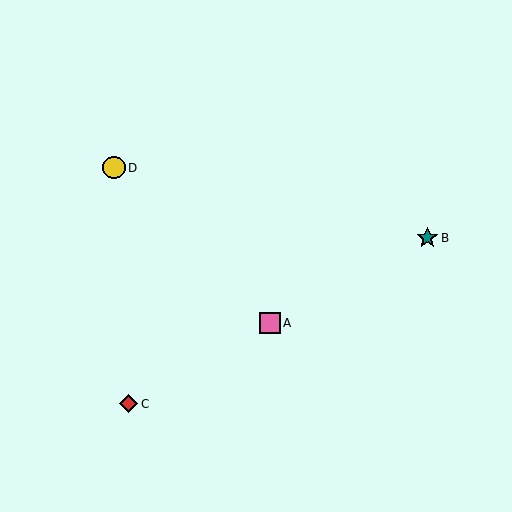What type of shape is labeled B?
Shape B is a teal star.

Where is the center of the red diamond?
The center of the red diamond is at (129, 404).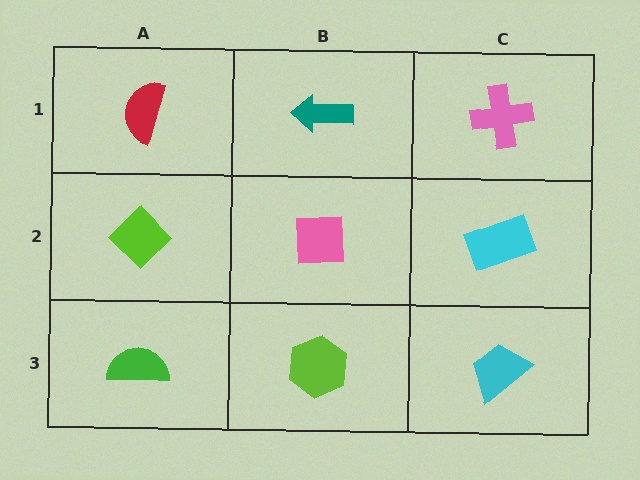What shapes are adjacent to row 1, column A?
A lime diamond (row 2, column A), a teal arrow (row 1, column B).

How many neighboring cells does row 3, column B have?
3.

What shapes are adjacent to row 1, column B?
A pink square (row 2, column B), a red semicircle (row 1, column A), a pink cross (row 1, column C).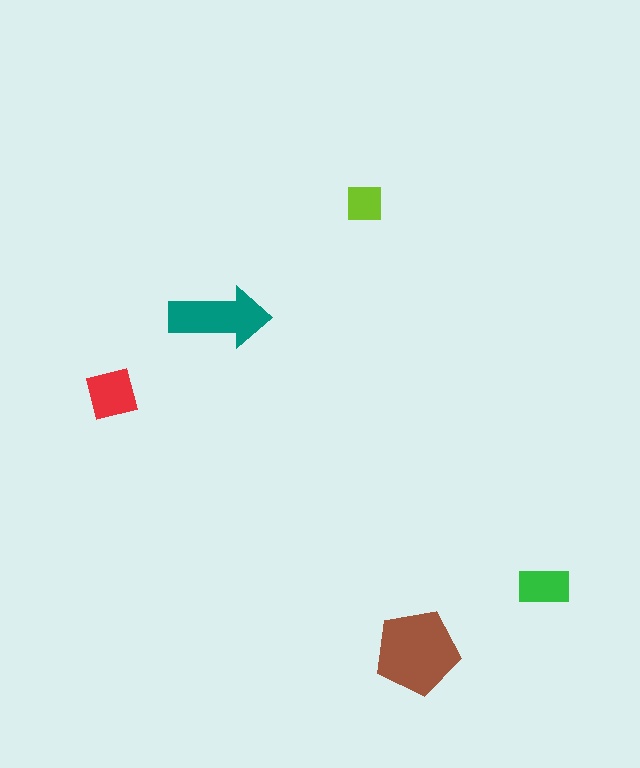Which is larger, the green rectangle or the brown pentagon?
The brown pentagon.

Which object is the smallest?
The lime square.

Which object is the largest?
The brown pentagon.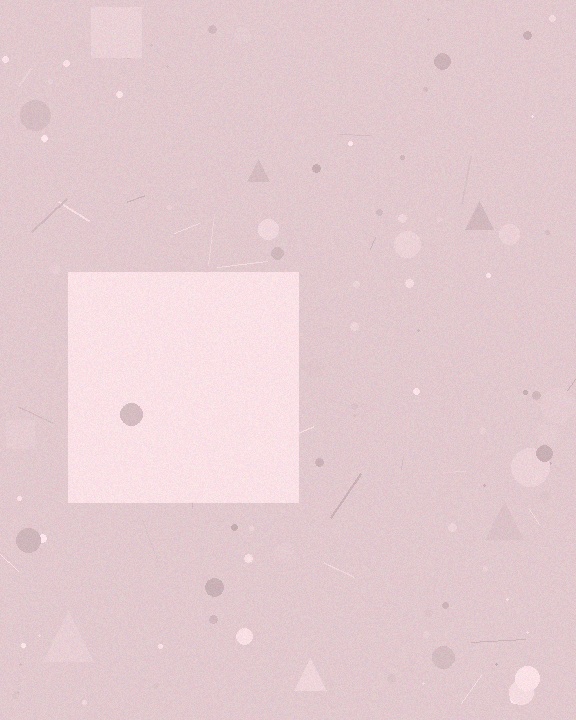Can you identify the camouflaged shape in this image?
The camouflaged shape is a square.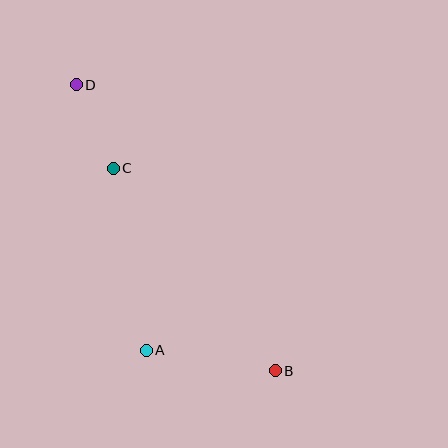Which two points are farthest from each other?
Points B and D are farthest from each other.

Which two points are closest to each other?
Points C and D are closest to each other.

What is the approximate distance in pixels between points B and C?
The distance between B and C is approximately 259 pixels.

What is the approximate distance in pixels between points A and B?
The distance between A and B is approximately 131 pixels.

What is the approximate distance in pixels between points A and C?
The distance between A and C is approximately 185 pixels.